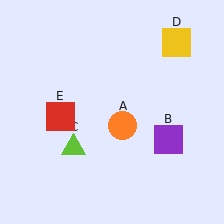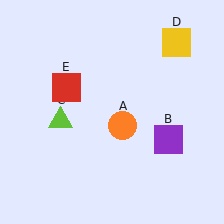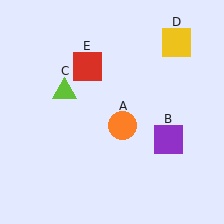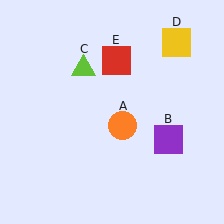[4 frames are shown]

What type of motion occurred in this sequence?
The lime triangle (object C), red square (object E) rotated clockwise around the center of the scene.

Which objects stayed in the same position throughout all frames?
Orange circle (object A) and purple square (object B) and yellow square (object D) remained stationary.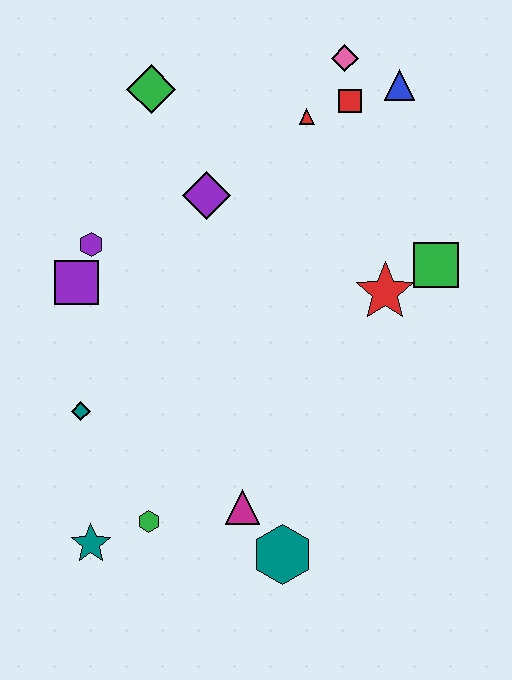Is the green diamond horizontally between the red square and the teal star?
Yes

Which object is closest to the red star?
The green square is closest to the red star.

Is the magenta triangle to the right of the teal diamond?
Yes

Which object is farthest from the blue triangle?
The teal star is farthest from the blue triangle.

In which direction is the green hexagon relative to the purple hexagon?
The green hexagon is below the purple hexagon.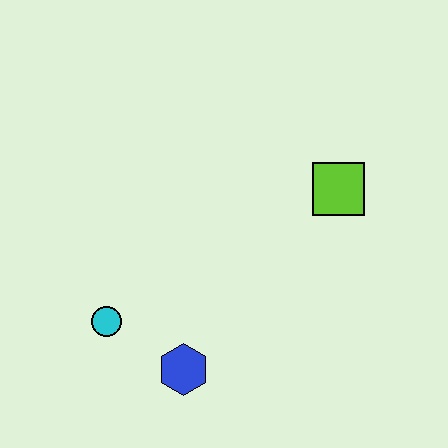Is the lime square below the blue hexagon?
No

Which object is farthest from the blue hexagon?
The lime square is farthest from the blue hexagon.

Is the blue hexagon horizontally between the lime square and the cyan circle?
Yes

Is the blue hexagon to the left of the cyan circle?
No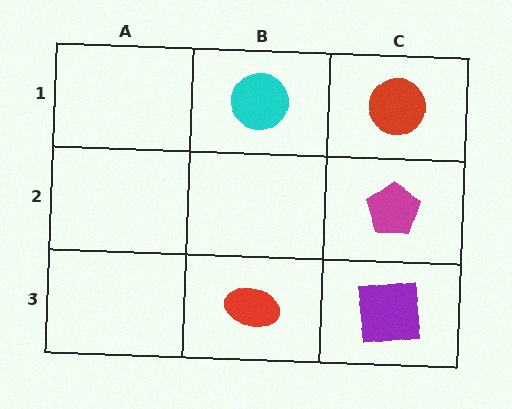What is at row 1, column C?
A red circle.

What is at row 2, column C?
A magenta pentagon.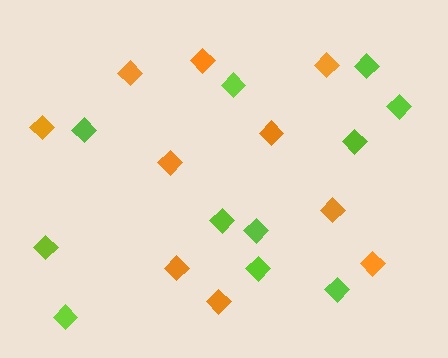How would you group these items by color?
There are 2 groups: one group of orange diamonds (10) and one group of lime diamonds (11).